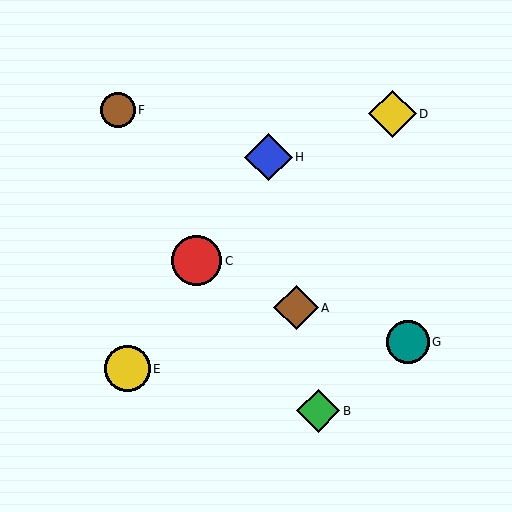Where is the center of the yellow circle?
The center of the yellow circle is at (127, 369).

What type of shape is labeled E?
Shape E is a yellow circle.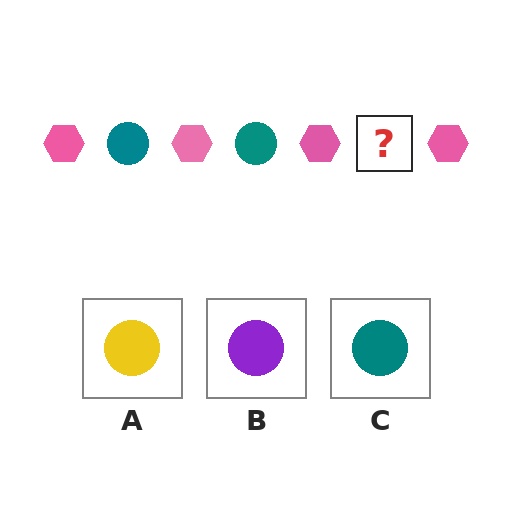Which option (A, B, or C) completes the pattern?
C.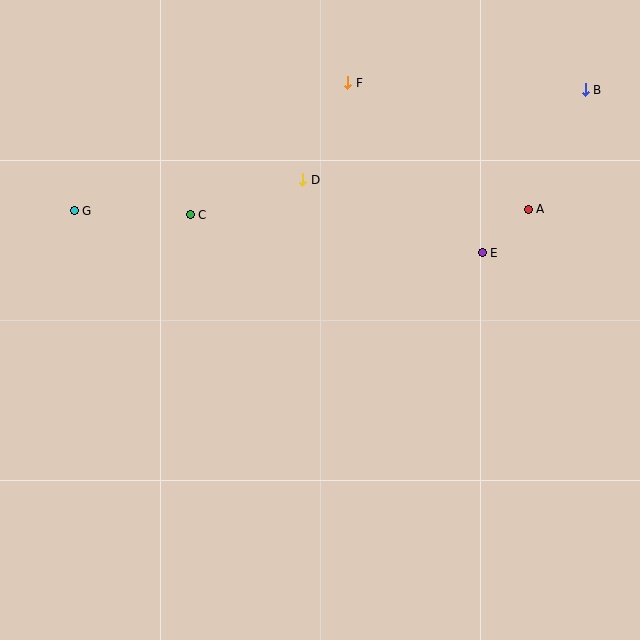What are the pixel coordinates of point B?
Point B is at (585, 90).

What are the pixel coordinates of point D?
Point D is at (303, 180).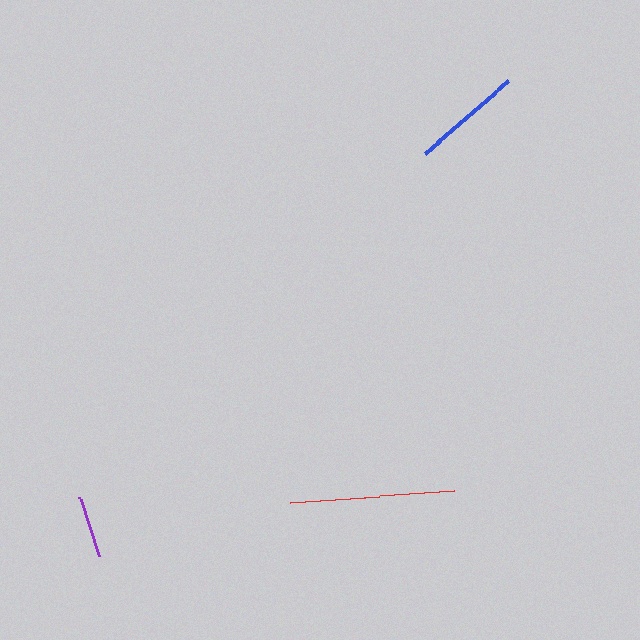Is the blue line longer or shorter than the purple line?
The blue line is longer than the purple line.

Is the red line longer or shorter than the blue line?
The red line is longer than the blue line.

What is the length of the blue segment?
The blue segment is approximately 110 pixels long.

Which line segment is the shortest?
The purple line is the shortest at approximately 62 pixels.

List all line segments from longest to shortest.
From longest to shortest: red, blue, purple.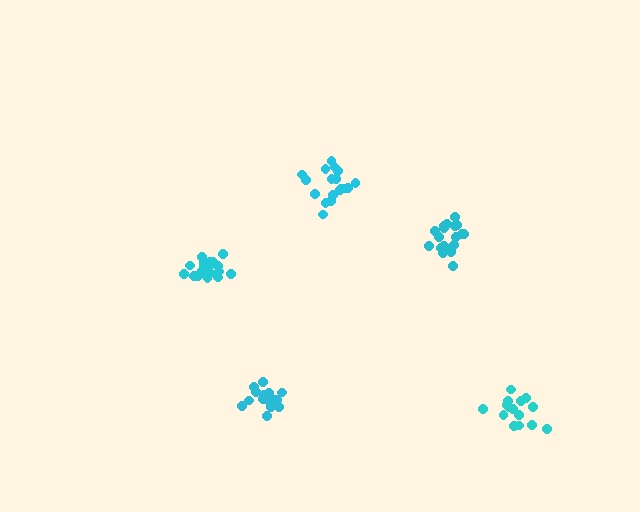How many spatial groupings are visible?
There are 5 spatial groupings.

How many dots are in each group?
Group 1: 19 dots, Group 2: 18 dots, Group 3: 15 dots, Group 4: 19 dots, Group 5: 17 dots (88 total).